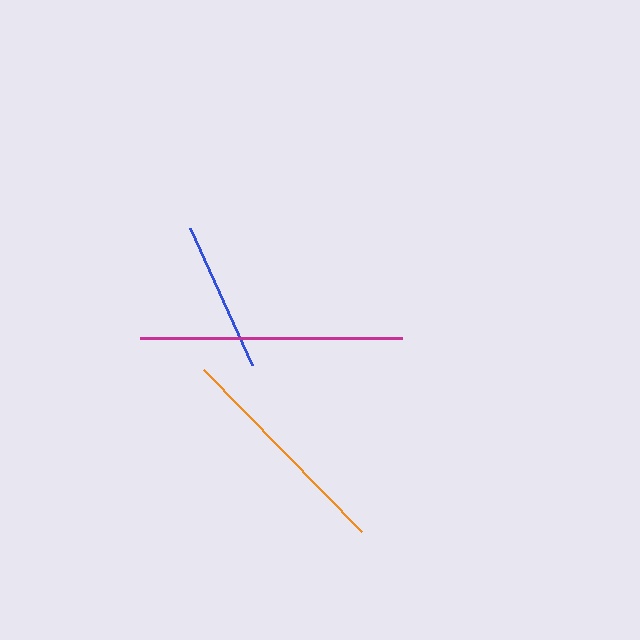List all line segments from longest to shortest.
From longest to shortest: magenta, orange, blue.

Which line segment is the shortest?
The blue line is the shortest at approximately 150 pixels.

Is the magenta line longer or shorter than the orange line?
The magenta line is longer than the orange line.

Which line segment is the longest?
The magenta line is the longest at approximately 262 pixels.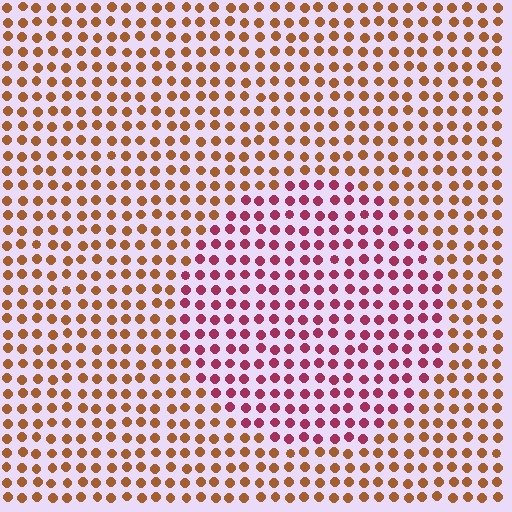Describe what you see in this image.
The image is filled with small brown elements in a uniform arrangement. A circle-shaped region is visible where the elements are tinted to a slightly different hue, forming a subtle color boundary.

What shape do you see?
I see a circle.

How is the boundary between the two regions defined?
The boundary is defined purely by a slight shift in hue (about 47 degrees). Spacing, size, and orientation are identical on both sides.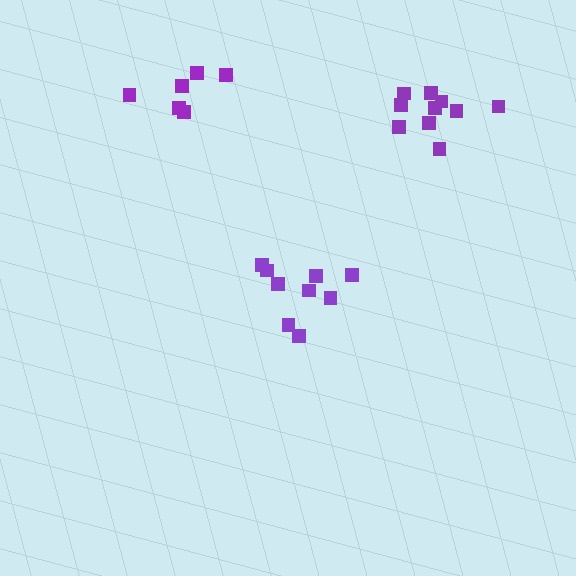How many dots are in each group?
Group 1: 6 dots, Group 2: 9 dots, Group 3: 10 dots (25 total).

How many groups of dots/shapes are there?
There are 3 groups.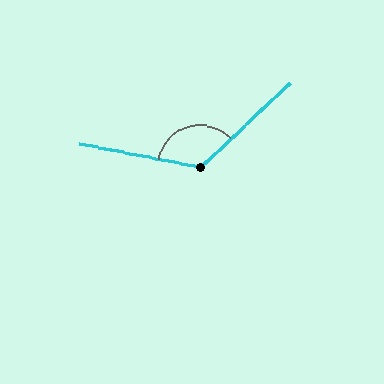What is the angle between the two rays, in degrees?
Approximately 126 degrees.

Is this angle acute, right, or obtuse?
It is obtuse.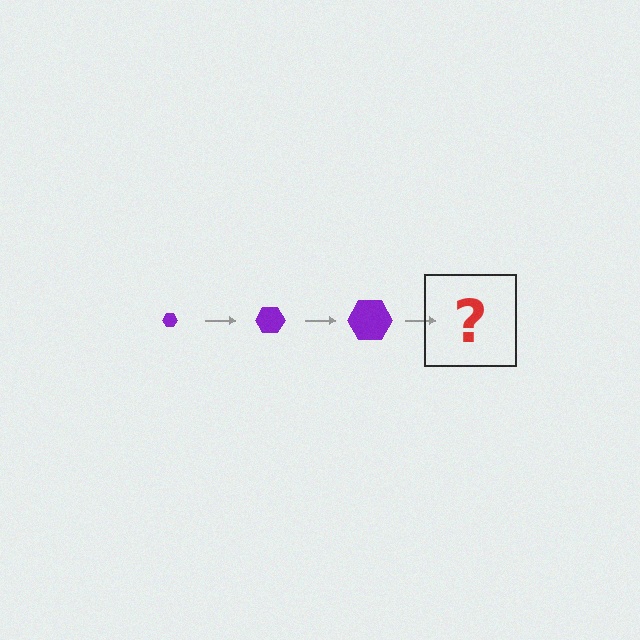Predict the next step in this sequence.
The next step is a purple hexagon, larger than the previous one.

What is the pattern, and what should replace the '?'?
The pattern is that the hexagon gets progressively larger each step. The '?' should be a purple hexagon, larger than the previous one.